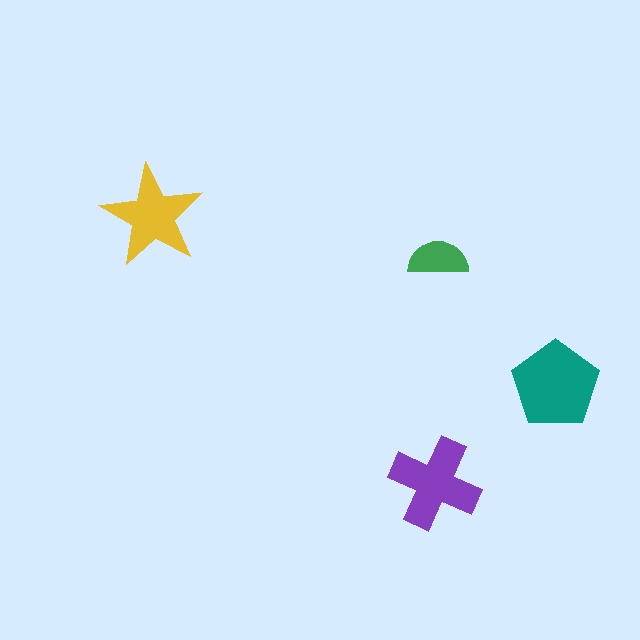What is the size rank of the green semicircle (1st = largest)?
4th.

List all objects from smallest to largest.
The green semicircle, the yellow star, the purple cross, the teal pentagon.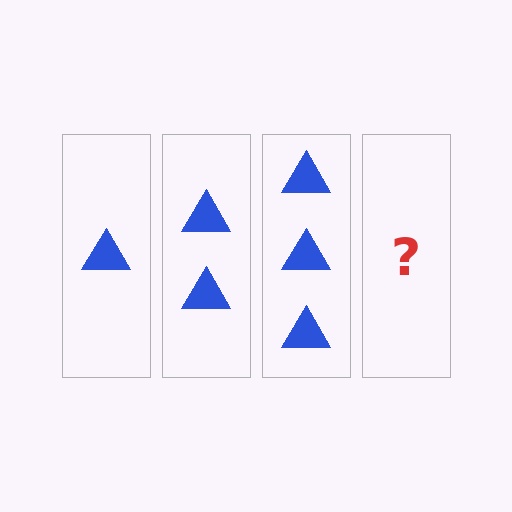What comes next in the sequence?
The next element should be 4 triangles.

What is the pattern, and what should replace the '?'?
The pattern is that each step adds one more triangle. The '?' should be 4 triangles.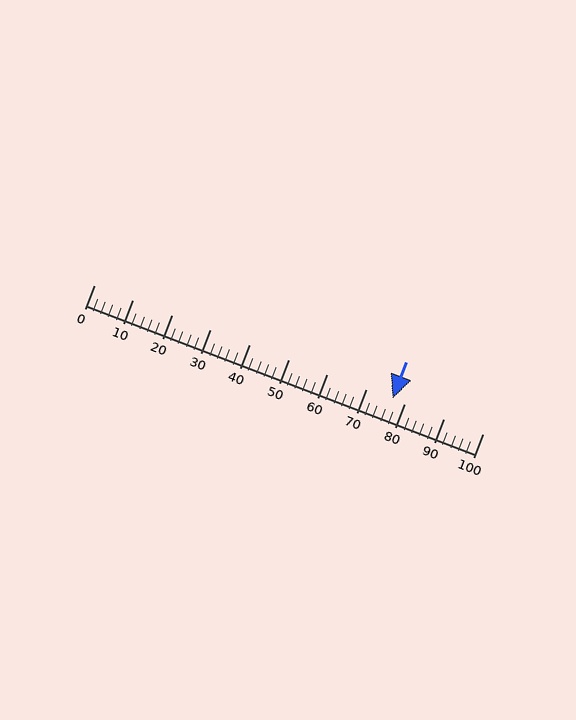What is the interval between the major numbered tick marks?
The major tick marks are spaced 10 units apart.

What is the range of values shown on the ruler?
The ruler shows values from 0 to 100.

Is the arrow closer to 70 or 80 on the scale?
The arrow is closer to 80.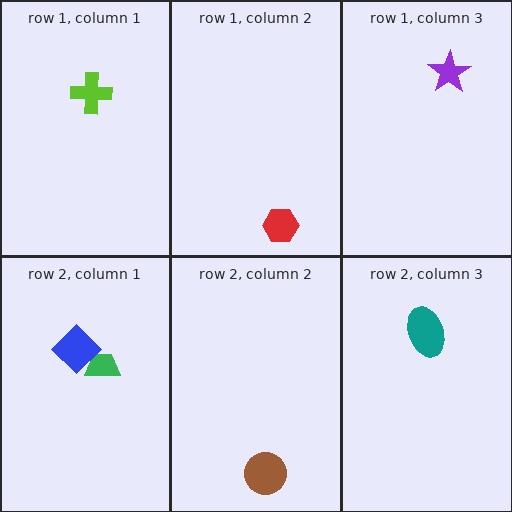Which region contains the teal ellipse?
The row 2, column 3 region.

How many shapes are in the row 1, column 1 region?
1.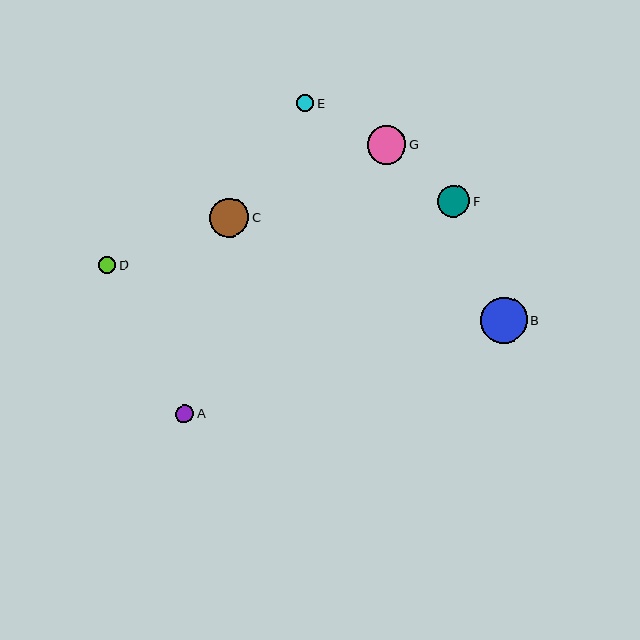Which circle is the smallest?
Circle D is the smallest with a size of approximately 17 pixels.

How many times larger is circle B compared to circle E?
Circle B is approximately 2.8 times the size of circle E.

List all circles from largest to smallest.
From largest to smallest: B, C, G, F, A, E, D.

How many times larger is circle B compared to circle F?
Circle B is approximately 1.4 times the size of circle F.